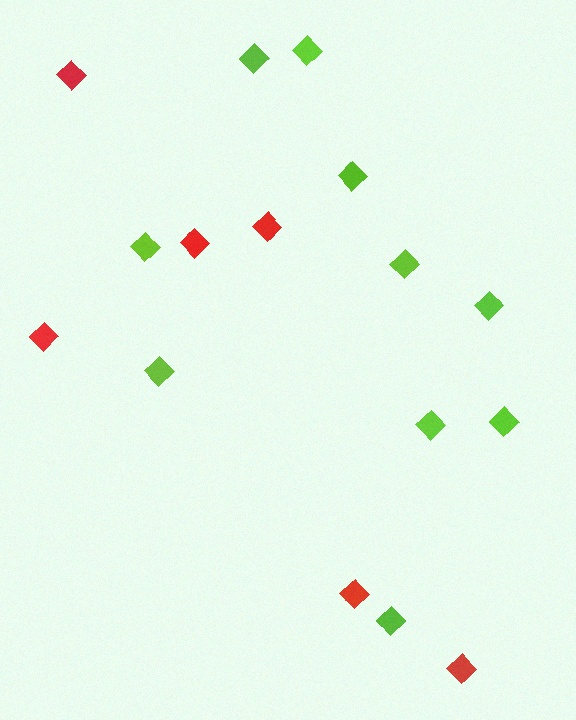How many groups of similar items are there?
There are 2 groups: one group of lime diamonds (10) and one group of red diamonds (6).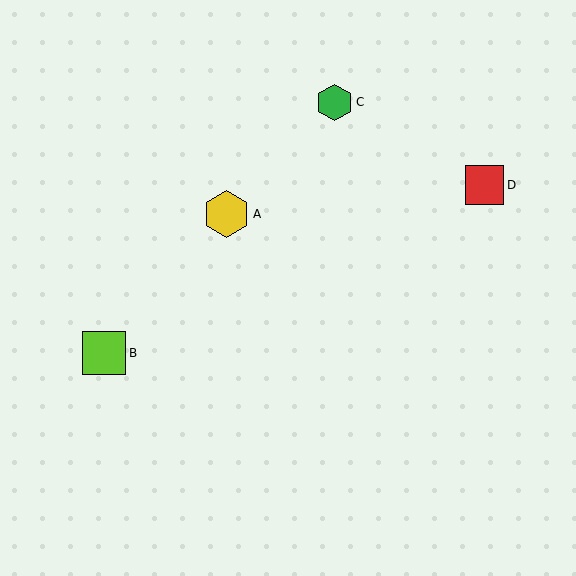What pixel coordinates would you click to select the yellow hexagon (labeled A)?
Click at (227, 214) to select the yellow hexagon A.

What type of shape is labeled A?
Shape A is a yellow hexagon.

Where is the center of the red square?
The center of the red square is at (484, 185).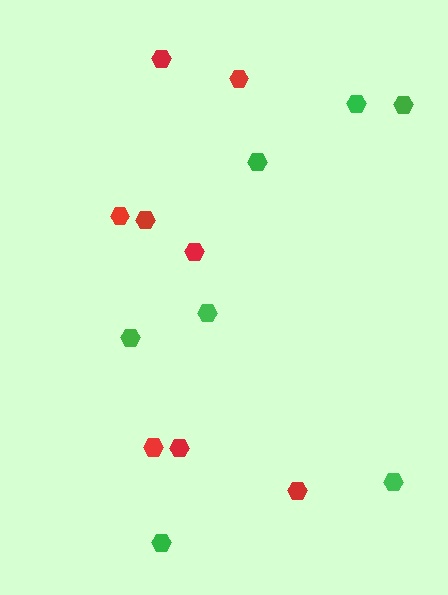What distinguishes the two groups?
There are 2 groups: one group of green hexagons (7) and one group of red hexagons (8).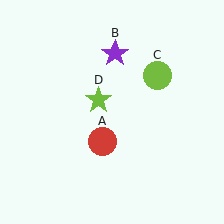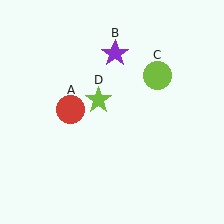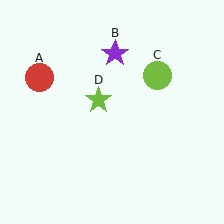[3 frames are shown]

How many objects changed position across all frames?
1 object changed position: red circle (object A).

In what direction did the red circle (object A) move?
The red circle (object A) moved up and to the left.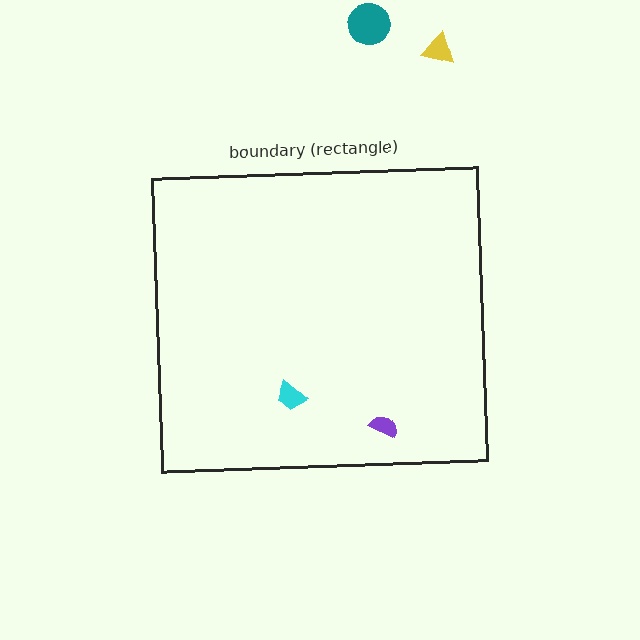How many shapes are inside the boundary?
2 inside, 2 outside.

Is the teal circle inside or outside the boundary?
Outside.